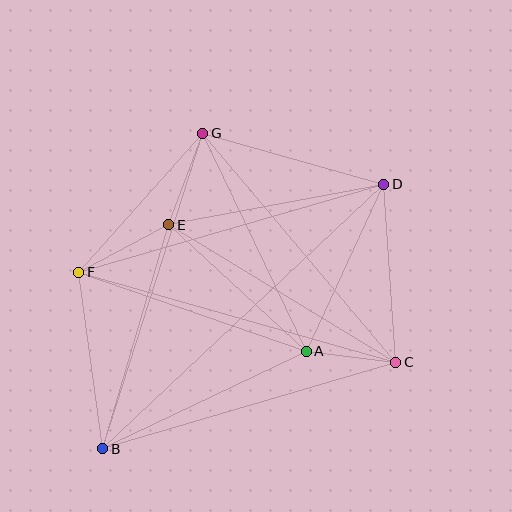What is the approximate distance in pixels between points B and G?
The distance between B and G is approximately 331 pixels.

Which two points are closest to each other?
Points A and C are closest to each other.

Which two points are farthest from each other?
Points B and D are farthest from each other.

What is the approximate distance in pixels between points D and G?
The distance between D and G is approximately 188 pixels.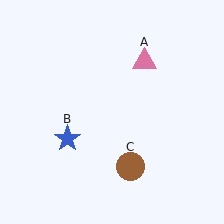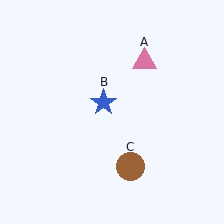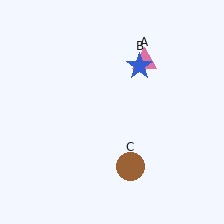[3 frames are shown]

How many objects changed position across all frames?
1 object changed position: blue star (object B).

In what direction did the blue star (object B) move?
The blue star (object B) moved up and to the right.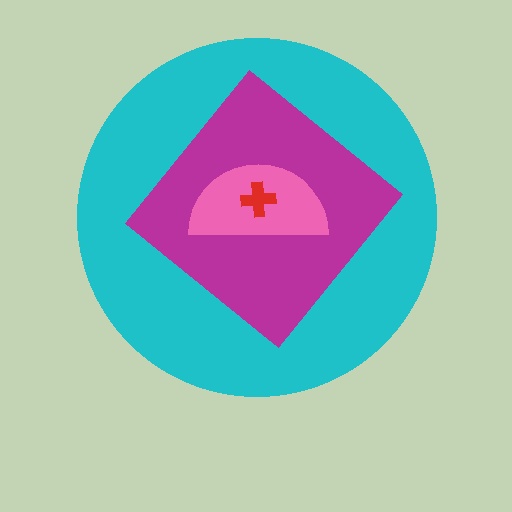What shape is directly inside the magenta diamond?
The pink semicircle.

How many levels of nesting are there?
4.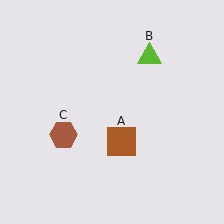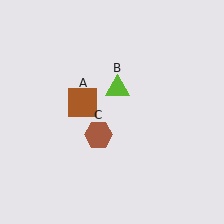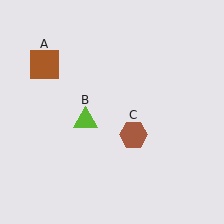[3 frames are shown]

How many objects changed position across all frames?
3 objects changed position: brown square (object A), lime triangle (object B), brown hexagon (object C).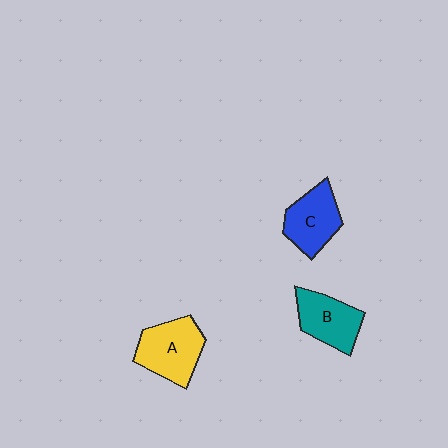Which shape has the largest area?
Shape A (yellow).